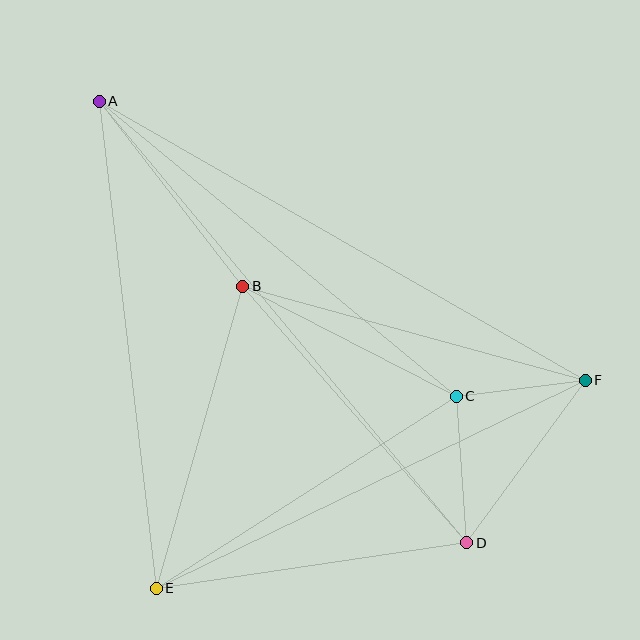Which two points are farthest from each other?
Points A and D are farthest from each other.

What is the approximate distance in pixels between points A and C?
The distance between A and C is approximately 463 pixels.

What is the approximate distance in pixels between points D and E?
The distance between D and E is approximately 314 pixels.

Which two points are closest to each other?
Points C and F are closest to each other.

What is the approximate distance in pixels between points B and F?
The distance between B and F is approximately 356 pixels.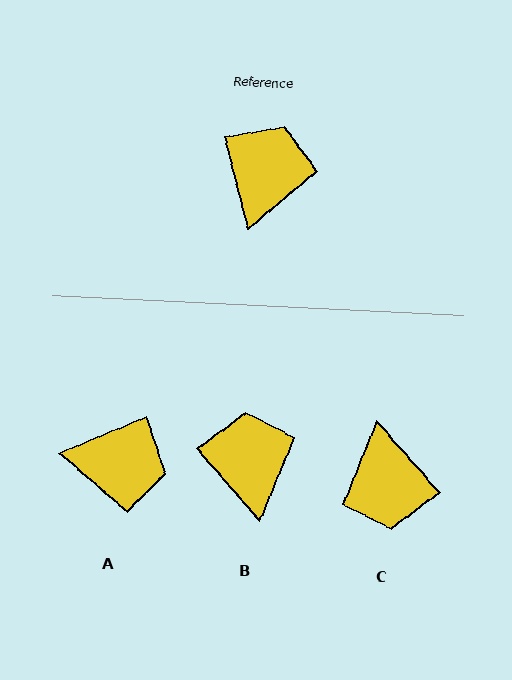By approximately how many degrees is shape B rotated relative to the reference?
Approximately 27 degrees counter-clockwise.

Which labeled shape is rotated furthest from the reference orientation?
C, about 153 degrees away.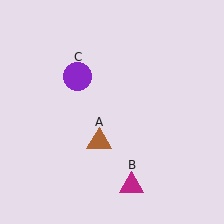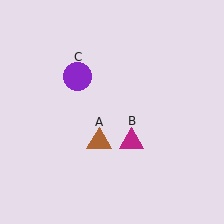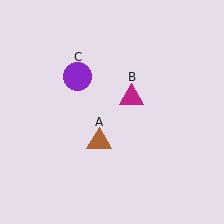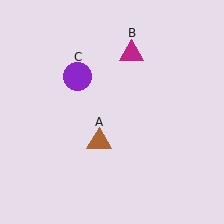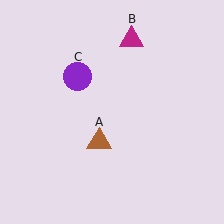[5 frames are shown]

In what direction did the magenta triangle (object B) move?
The magenta triangle (object B) moved up.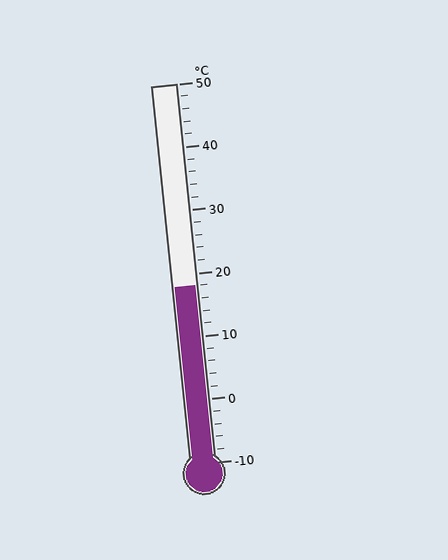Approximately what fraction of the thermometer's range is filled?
The thermometer is filled to approximately 45% of its range.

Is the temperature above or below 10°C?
The temperature is above 10°C.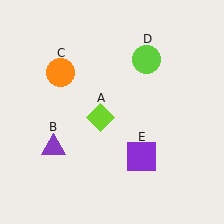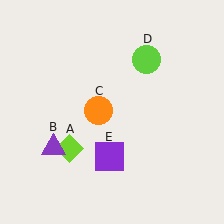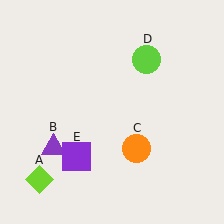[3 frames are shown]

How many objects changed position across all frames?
3 objects changed position: lime diamond (object A), orange circle (object C), purple square (object E).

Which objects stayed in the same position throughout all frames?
Purple triangle (object B) and lime circle (object D) remained stationary.